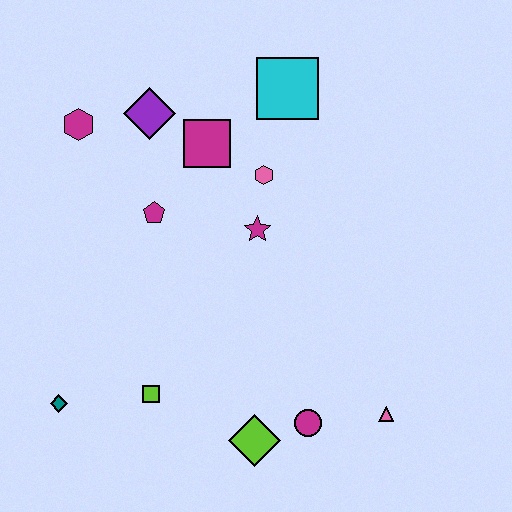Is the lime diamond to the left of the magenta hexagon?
No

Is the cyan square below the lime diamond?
No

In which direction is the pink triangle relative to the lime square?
The pink triangle is to the right of the lime square.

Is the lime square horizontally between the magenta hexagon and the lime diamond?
Yes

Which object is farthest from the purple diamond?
The pink triangle is farthest from the purple diamond.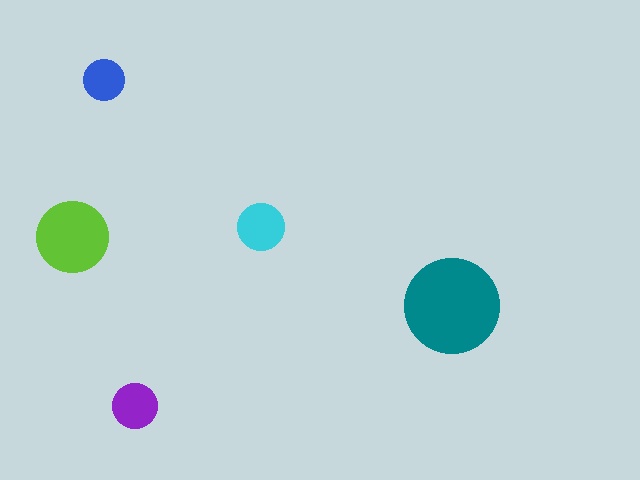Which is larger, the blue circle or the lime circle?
The lime one.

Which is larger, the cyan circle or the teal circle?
The teal one.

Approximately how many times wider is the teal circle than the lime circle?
About 1.5 times wider.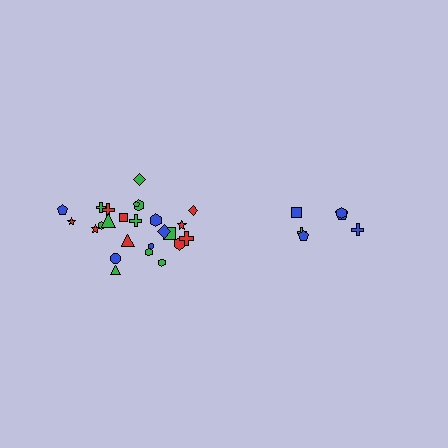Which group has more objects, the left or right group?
The left group.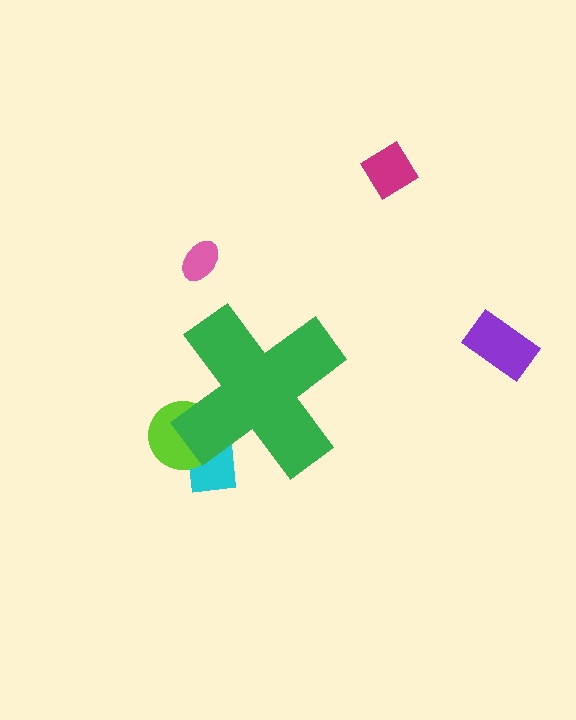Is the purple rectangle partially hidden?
No, the purple rectangle is fully visible.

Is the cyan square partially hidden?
Yes, the cyan square is partially hidden behind the green cross.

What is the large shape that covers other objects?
A green cross.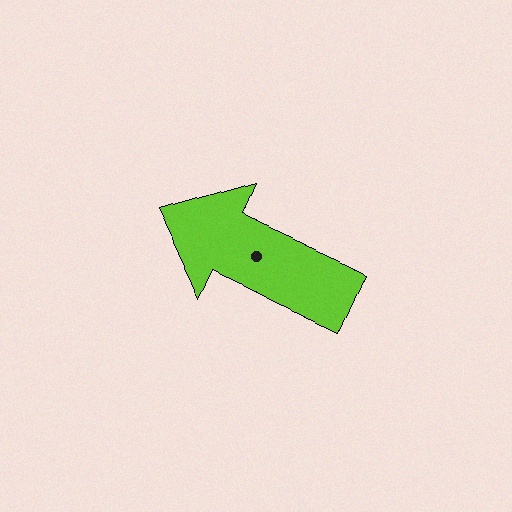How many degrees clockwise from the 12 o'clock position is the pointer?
Approximately 295 degrees.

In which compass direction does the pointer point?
Northwest.